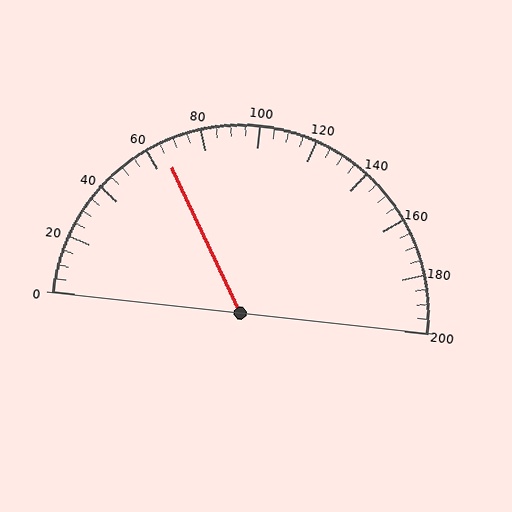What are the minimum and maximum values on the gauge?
The gauge ranges from 0 to 200.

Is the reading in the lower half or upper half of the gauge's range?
The reading is in the lower half of the range (0 to 200).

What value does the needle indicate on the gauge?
The needle indicates approximately 65.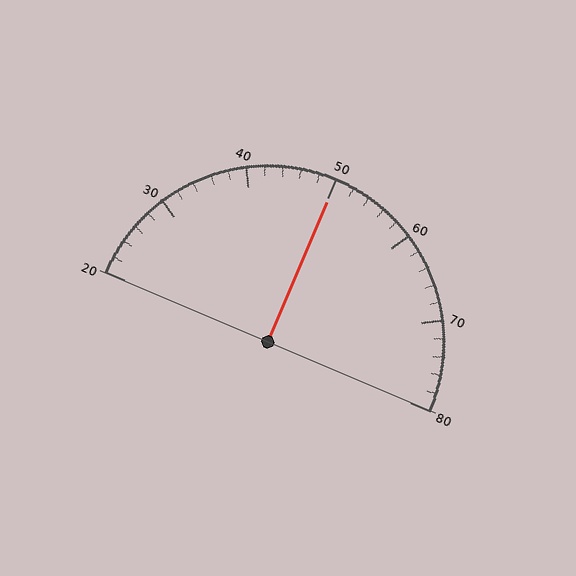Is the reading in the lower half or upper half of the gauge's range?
The reading is in the upper half of the range (20 to 80).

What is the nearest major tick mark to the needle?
The nearest major tick mark is 50.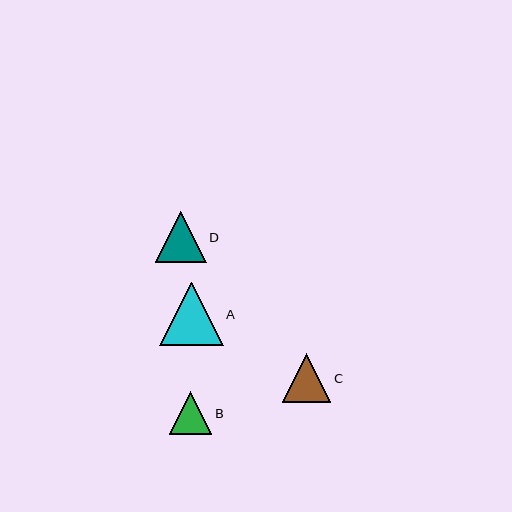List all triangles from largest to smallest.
From largest to smallest: A, D, C, B.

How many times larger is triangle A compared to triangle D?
Triangle A is approximately 1.2 times the size of triangle D.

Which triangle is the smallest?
Triangle B is the smallest with a size of approximately 42 pixels.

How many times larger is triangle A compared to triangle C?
Triangle A is approximately 1.3 times the size of triangle C.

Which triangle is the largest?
Triangle A is the largest with a size of approximately 63 pixels.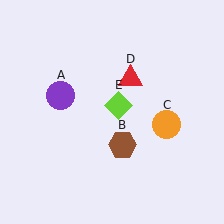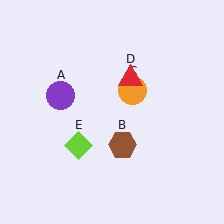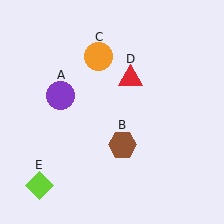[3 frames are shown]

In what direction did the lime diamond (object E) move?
The lime diamond (object E) moved down and to the left.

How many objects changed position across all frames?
2 objects changed position: orange circle (object C), lime diamond (object E).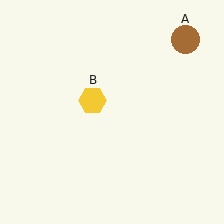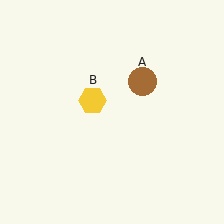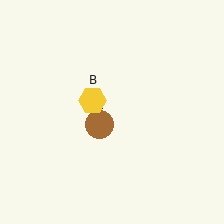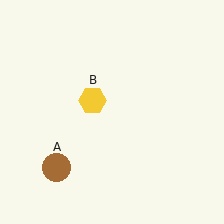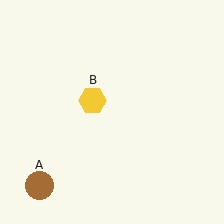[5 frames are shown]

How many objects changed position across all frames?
1 object changed position: brown circle (object A).